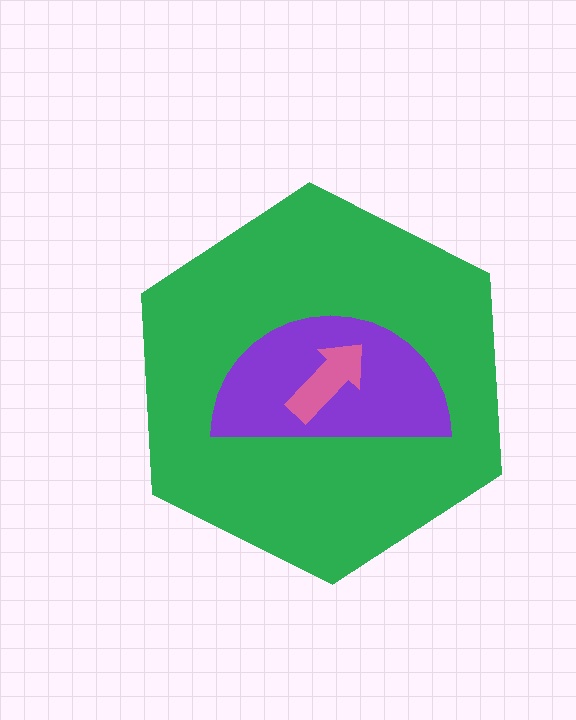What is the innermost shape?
The pink arrow.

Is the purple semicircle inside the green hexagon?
Yes.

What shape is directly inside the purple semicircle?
The pink arrow.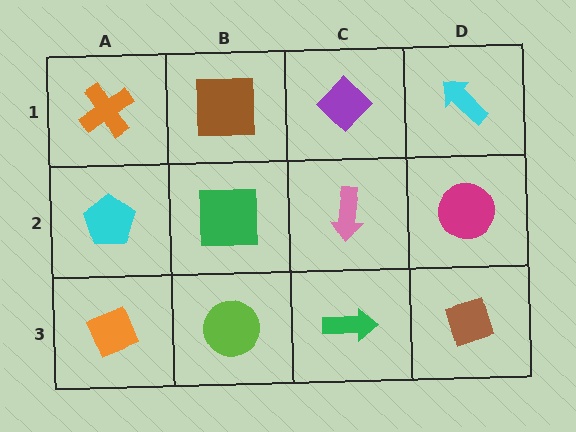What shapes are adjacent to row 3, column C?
A pink arrow (row 2, column C), a lime circle (row 3, column B), a brown diamond (row 3, column D).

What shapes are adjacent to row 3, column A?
A cyan pentagon (row 2, column A), a lime circle (row 3, column B).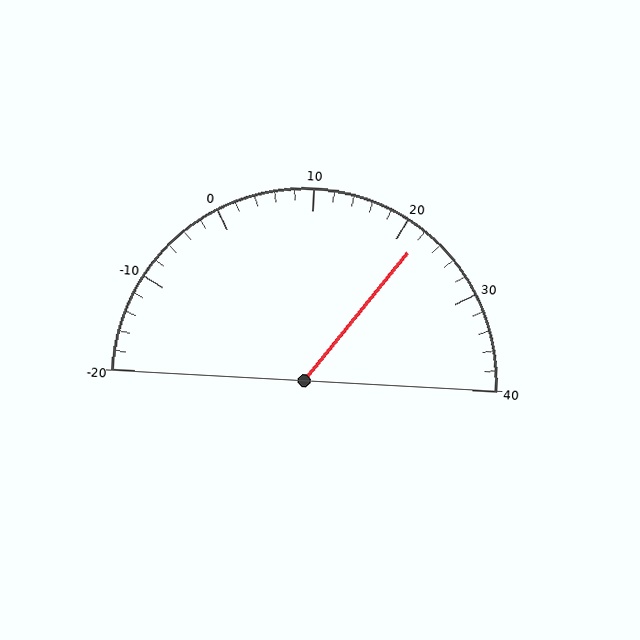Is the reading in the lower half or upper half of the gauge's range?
The reading is in the upper half of the range (-20 to 40).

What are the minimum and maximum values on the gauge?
The gauge ranges from -20 to 40.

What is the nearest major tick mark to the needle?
The nearest major tick mark is 20.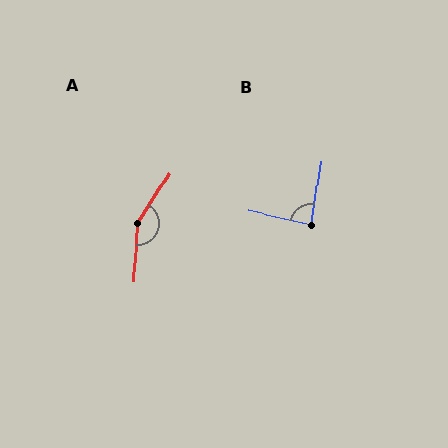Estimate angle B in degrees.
Approximately 86 degrees.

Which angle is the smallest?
B, at approximately 86 degrees.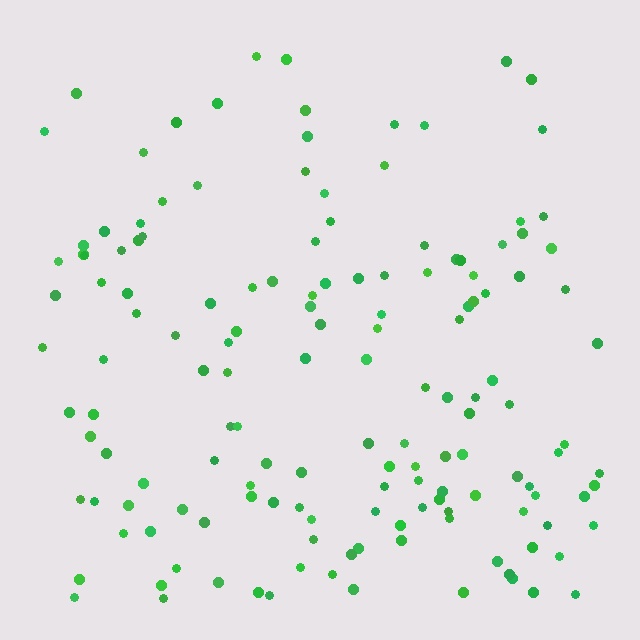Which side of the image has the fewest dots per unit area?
The top.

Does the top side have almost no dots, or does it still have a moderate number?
Still a moderate number, just noticeably fewer than the bottom.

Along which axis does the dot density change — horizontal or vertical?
Vertical.